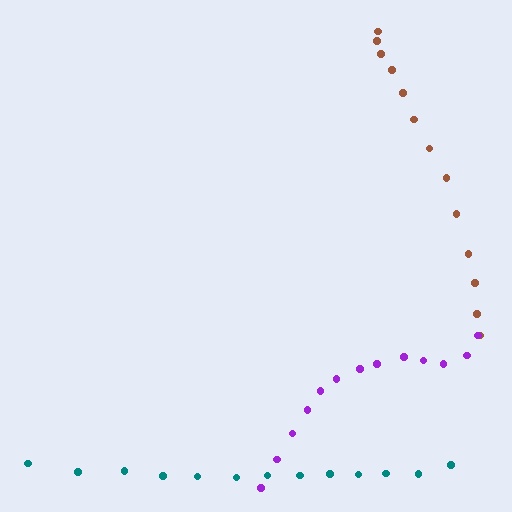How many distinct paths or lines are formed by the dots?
There are 3 distinct paths.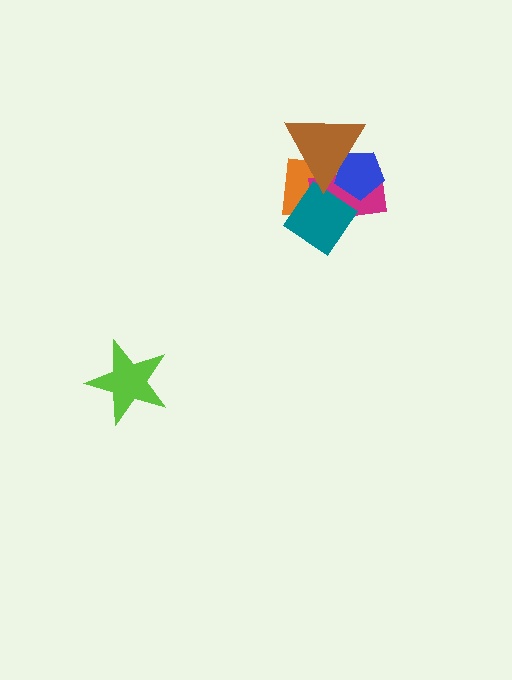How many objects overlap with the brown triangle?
3 objects overlap with the brown triangle.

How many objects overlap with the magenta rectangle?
4 objects overlap with the magenta rectangle.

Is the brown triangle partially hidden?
No, no other shape covers it.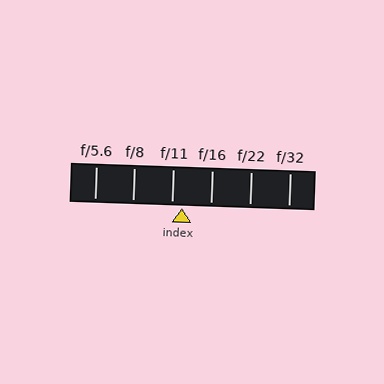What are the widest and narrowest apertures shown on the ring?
The widest aperture shown is f/5.6 and the narrowest is f/32.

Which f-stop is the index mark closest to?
The index mark is closest to f/11.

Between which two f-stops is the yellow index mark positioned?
The index mark is between f/11 and f/16.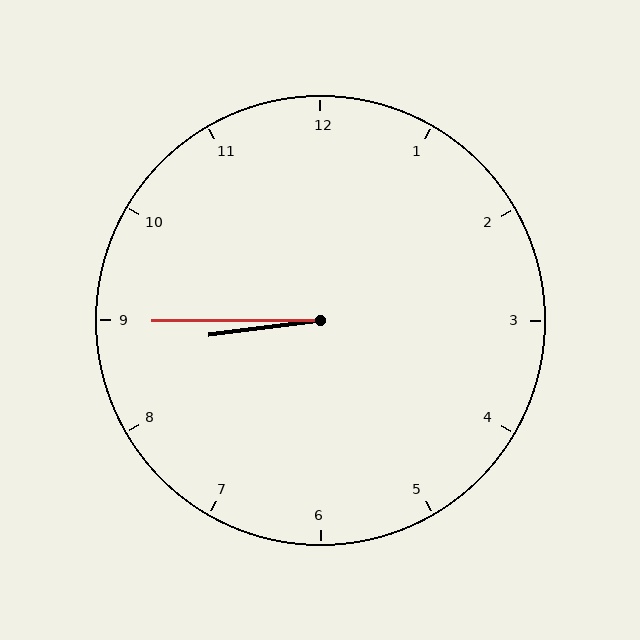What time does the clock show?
8:45.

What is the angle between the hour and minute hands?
Approximately 8 degrees.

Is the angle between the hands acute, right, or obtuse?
It is acute.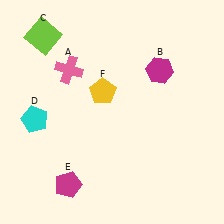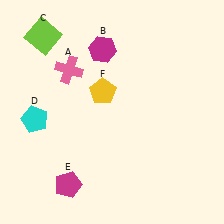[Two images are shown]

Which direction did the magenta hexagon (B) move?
The magenta hexagon (B) moved left.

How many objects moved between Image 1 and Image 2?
1 object moved between the two images.